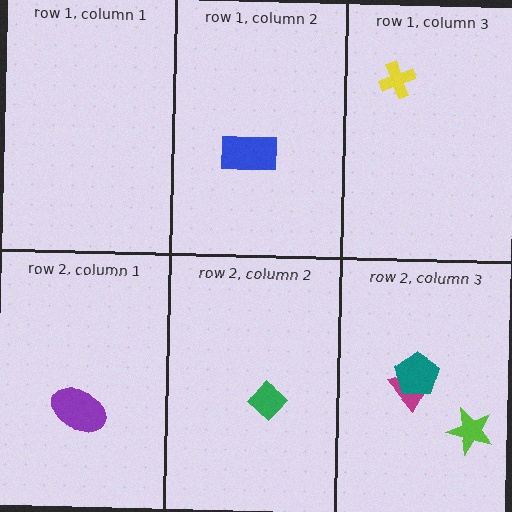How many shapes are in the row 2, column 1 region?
1.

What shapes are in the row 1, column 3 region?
The yellow cross.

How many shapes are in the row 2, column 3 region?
3.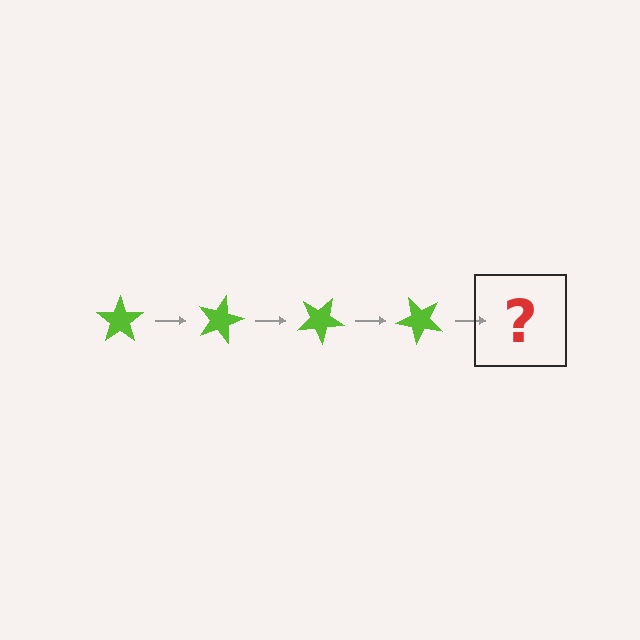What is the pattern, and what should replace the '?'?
The pattern is that the star rotates 15 degrees each step. The '?' should be a lime star rotated 60 degrees.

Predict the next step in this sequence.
The next step is a lime star rotated 60 degrees.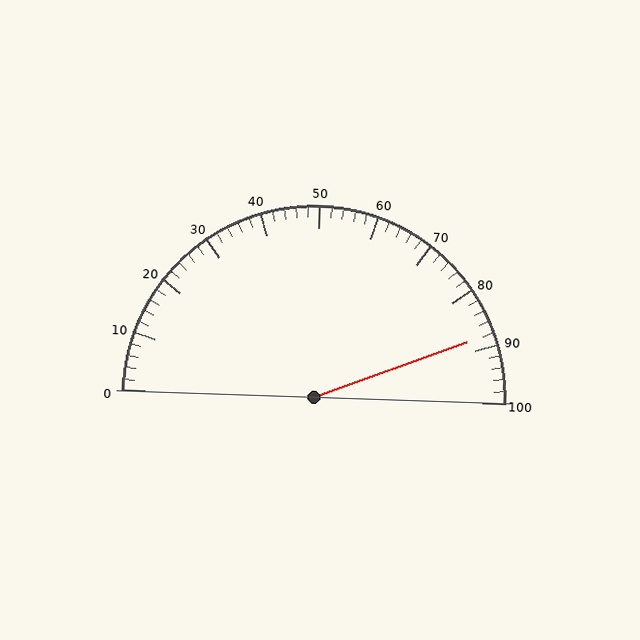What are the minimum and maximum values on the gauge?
The gauge ranges from 0 to 100.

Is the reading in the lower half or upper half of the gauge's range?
The reading is in the upper half of the range (0 to 100).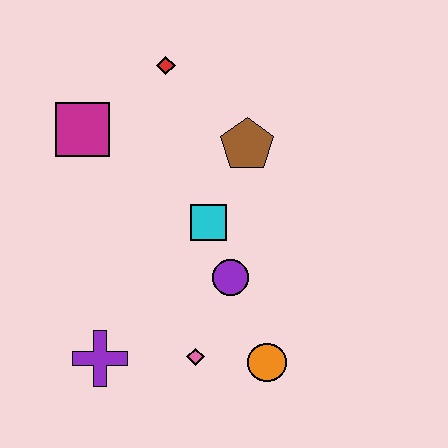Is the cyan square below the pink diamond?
No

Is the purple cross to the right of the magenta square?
Yes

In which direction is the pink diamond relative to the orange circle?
The pink diamond is to the left of the orange circle.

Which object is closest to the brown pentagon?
The cyan square is closest to the brown pentagon.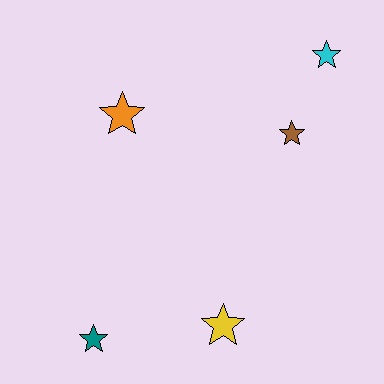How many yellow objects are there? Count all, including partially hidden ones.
There is 1 yellow object.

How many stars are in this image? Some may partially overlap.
There are 5 stars.